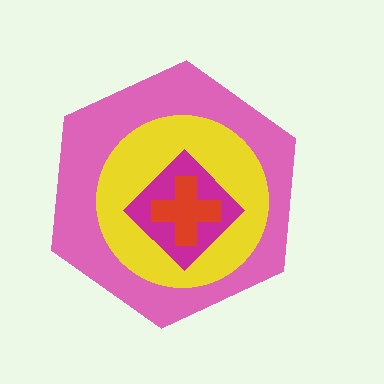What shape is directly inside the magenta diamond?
The red cross.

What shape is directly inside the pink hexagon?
The yellow circle.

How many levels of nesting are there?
4.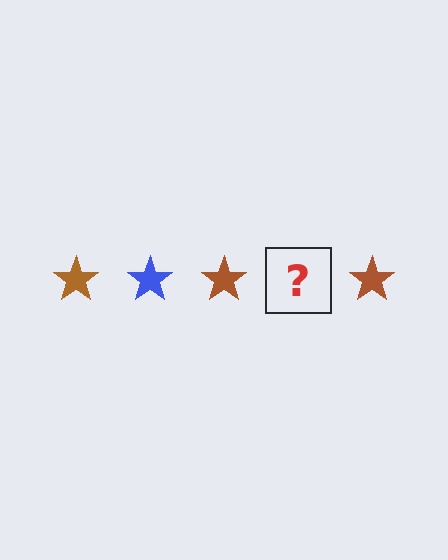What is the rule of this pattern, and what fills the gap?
The rule is that the pattern cycles through brown, blue stars. The gap should be filled with a blue star.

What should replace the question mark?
The question mark should be replaced with a blue star.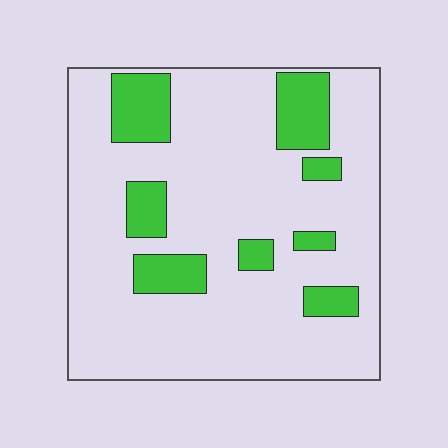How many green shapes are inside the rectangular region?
8.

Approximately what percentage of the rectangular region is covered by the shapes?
Approximately 20%.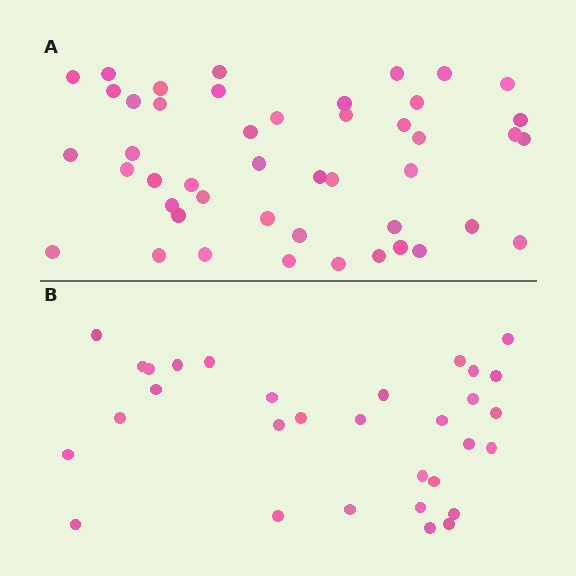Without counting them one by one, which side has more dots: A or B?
Region A (the top region) has more dots.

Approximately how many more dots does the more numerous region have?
Region A has approximately 15 more dots than region B.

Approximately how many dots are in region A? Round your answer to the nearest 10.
About 50 dots. (The exact count is 46, which rounds to 50.)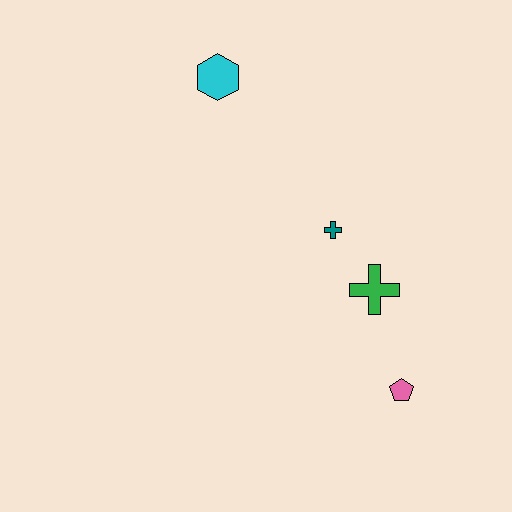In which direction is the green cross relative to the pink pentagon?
The green cross is above the pink pentagon.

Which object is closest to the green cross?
The teal cross is closest to the green cross.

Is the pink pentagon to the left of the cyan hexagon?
No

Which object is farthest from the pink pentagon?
The cyan hexagon is farthest from the pink pentagon.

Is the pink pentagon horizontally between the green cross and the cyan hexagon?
No